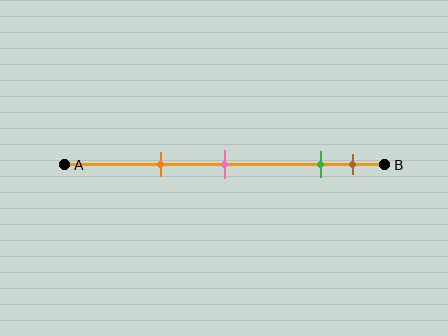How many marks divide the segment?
There are 4 marks dividing the segment.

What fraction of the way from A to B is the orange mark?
The orange mark is approximately 30% (0.3) of the way from A to B.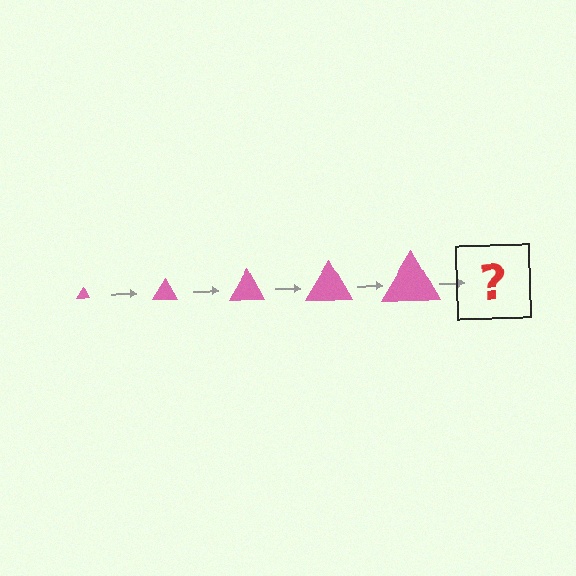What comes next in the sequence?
The next element should be a pink triangle, larger than the previous one.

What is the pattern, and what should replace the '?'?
The pattern is that the triangle gets progressively larger each step. The '?' should be a pink triangle, larger than the previous one.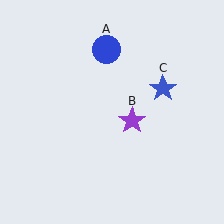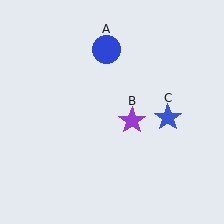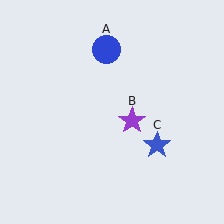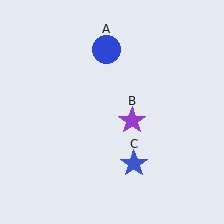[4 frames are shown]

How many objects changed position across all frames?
1 object changed position: blue star (object C).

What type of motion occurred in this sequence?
The blue star (object C) rotated clockwise around the center of the scene.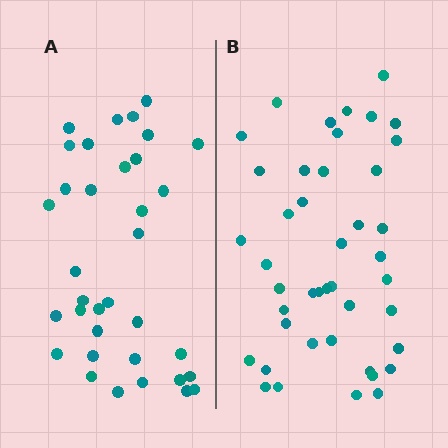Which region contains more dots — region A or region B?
Region B (the right region) has more dots.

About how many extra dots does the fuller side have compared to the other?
Region B has roughly 8 or so more dots than region A.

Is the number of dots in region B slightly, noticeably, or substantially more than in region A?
Region B has only slightly more — the two regions are fairly close. The ratio is roughly 1.2 to 1.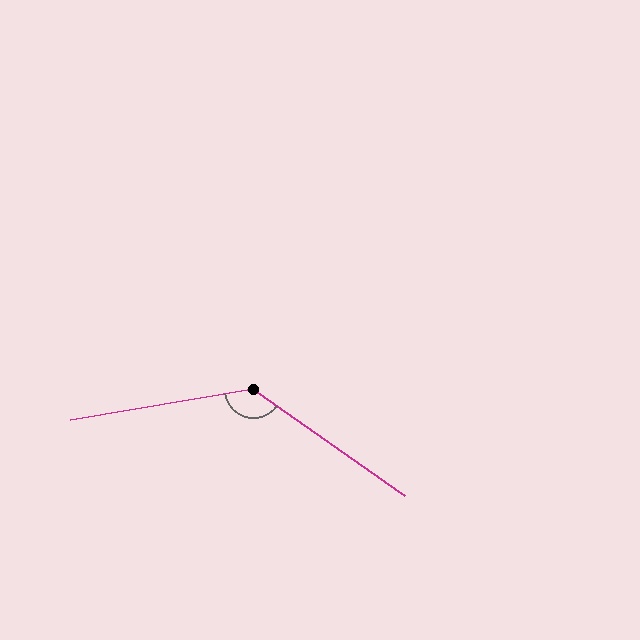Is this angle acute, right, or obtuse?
It is obtuse.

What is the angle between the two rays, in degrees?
Approximately 136 degrees.